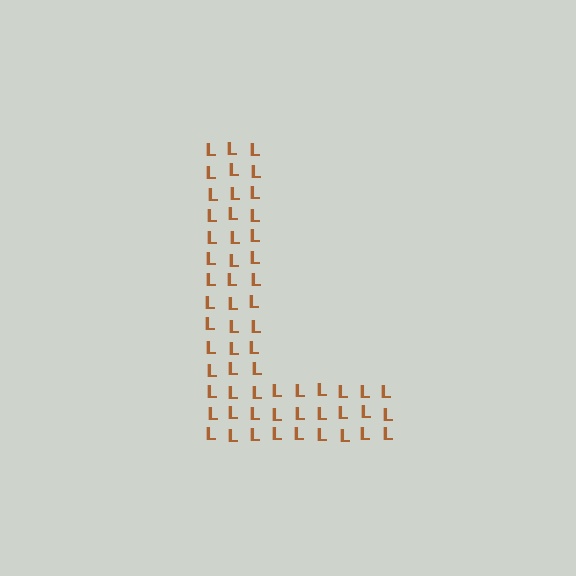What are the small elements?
The small elements are letter L's.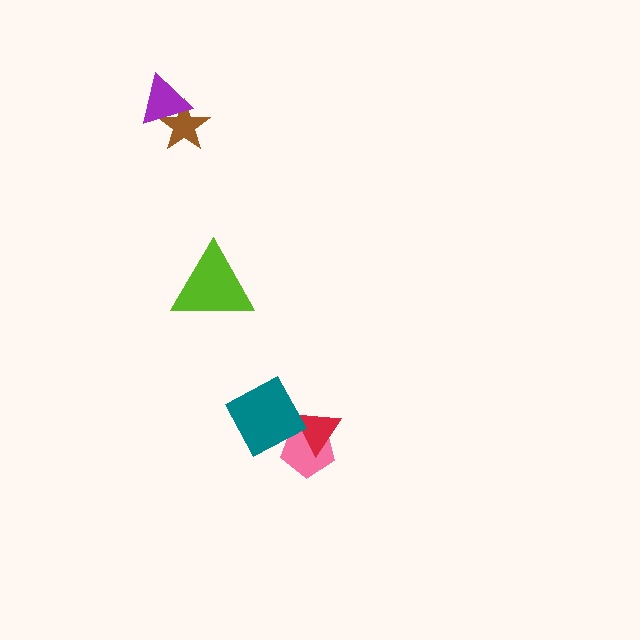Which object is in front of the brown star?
The purple triangle is in front of the brown star.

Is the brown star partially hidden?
Yes, it is partially covered by another shape.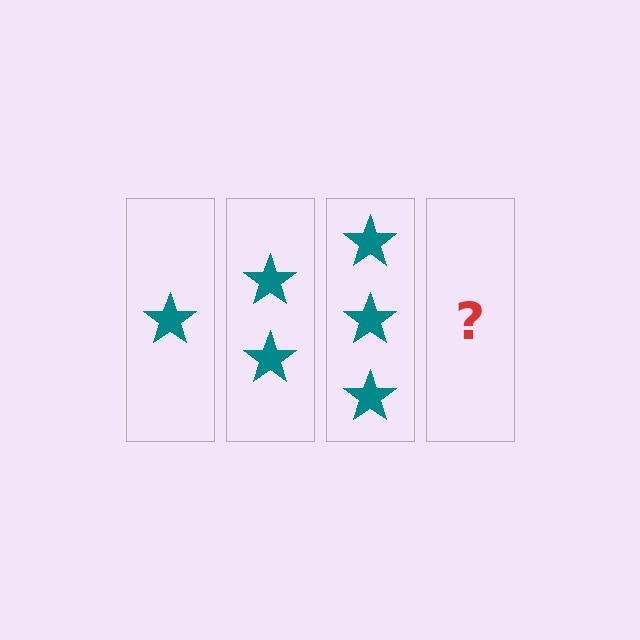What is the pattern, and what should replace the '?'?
The pattern is that each step adds one more star. The '?' should be 4 stars.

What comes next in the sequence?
The next element should be 4 stars.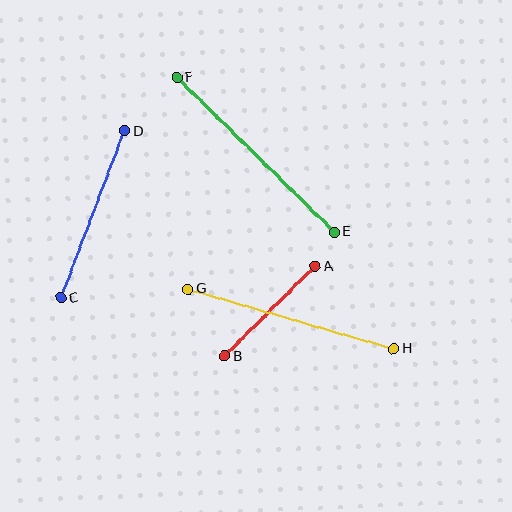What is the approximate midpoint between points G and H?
The midpoint is at approximately (291, 319) pixels.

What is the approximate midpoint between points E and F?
The midpoint is at approximately (255, 155) pixels.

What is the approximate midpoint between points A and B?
The midpoint is at approximately (270, 311) pixels.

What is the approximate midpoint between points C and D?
The midpoint is at approximately (93, 214) pixels.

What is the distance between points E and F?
The distance is approximately 221 pixels.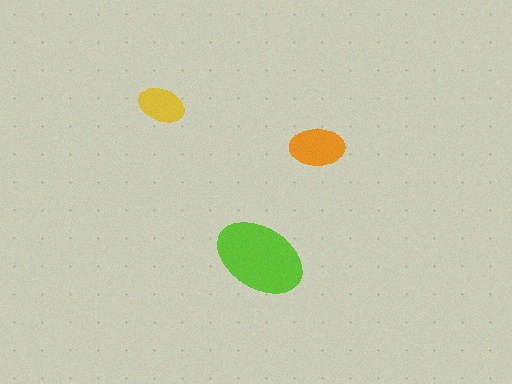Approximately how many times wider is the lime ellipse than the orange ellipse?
About 1.5 times wider.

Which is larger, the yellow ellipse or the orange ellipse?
The orange one.